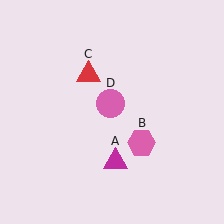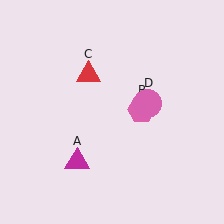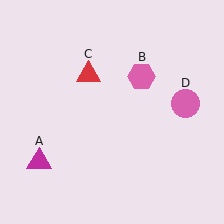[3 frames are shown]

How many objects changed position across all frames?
3 objects changed position: magenta triangle (object A), pink hexagon (object B), pink circle (object D).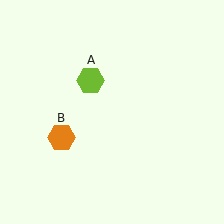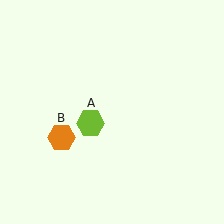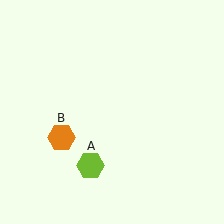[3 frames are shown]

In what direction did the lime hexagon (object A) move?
The lime hexagon (object A) moved down.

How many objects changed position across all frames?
1 object changed position: lime hexagon (object A).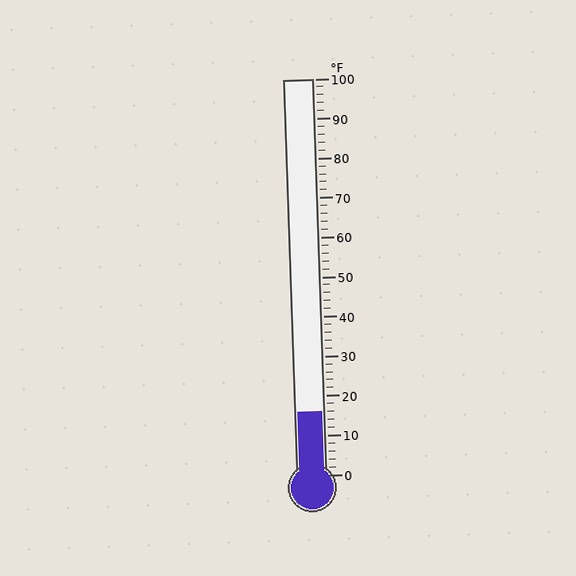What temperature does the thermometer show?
The thermometer shows approximately 16°F.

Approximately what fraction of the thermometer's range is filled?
The thermometer is filled to approximately 15% of its range.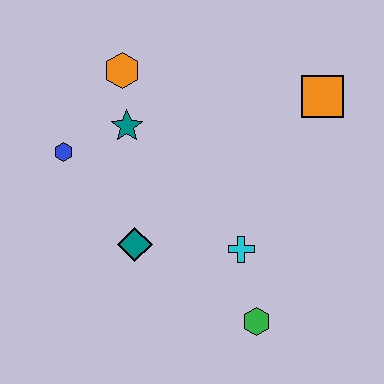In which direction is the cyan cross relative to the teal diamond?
The cyan cross is to the right of the teal diamond.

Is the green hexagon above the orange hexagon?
No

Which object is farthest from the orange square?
The blue hexagon is farthest from the orange square.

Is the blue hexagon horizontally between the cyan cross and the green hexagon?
No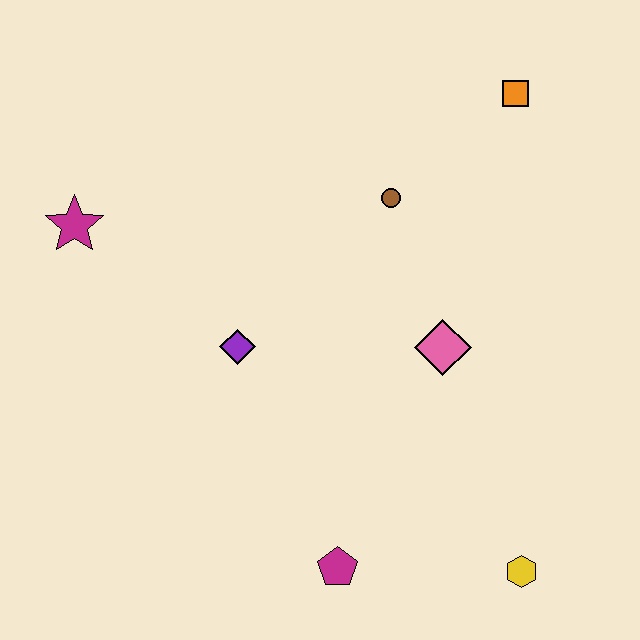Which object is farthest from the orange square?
The magenta pentagon is farthest from the orange square.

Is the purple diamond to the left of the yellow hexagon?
Yes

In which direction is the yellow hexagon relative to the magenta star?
The yellow hexagon is to the right of the magenta star.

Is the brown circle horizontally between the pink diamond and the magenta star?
Yes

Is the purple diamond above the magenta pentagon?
Yes